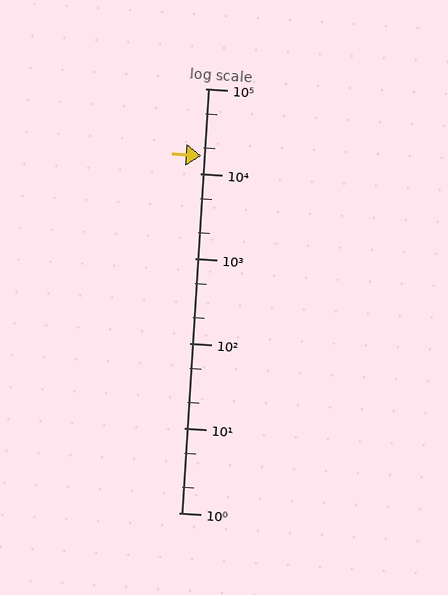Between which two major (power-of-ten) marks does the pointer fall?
The pointer is between 10000 and 100000.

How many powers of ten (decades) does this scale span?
The scale spans 5 decades, from 1 to 100000.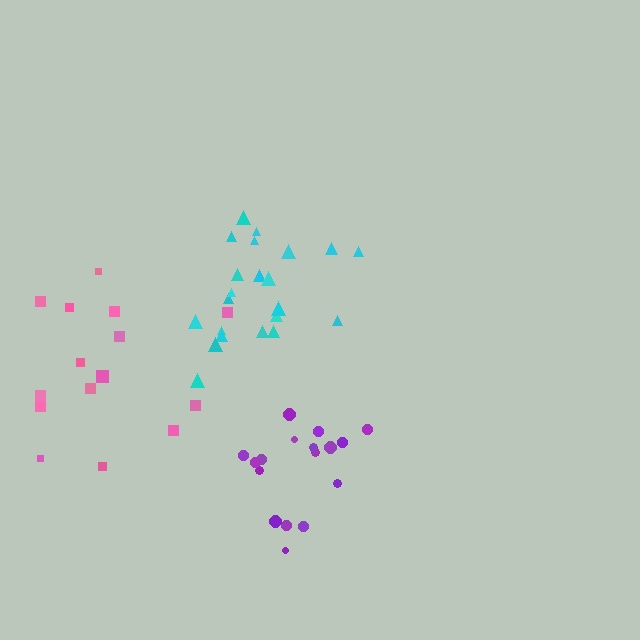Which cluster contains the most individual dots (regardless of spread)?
Cyan (22).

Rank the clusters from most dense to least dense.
purple, cyan, pink.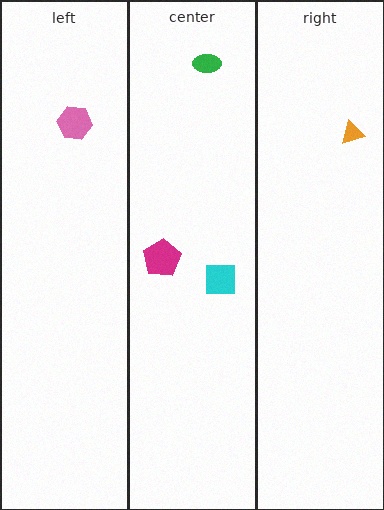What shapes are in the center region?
The magenta pentagon, the cyan square, the green ellipse.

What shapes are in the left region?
The pink hexagon.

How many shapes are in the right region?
1.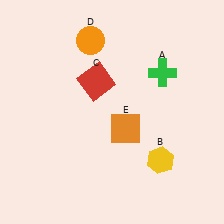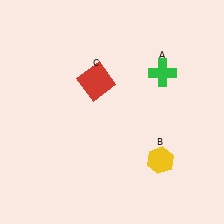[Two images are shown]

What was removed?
The orange square (E), the orange circle (D) were removed in Image 2.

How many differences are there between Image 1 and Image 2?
There are 2 differences between the two images.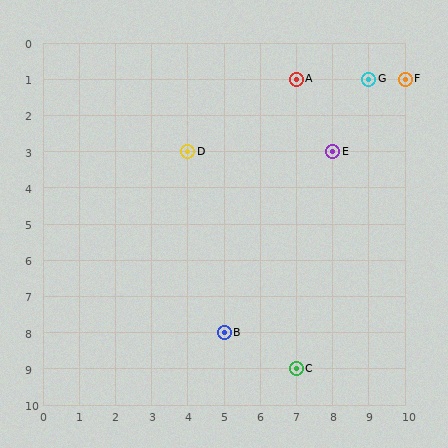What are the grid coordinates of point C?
Point C is at grid coordinates (7, 9).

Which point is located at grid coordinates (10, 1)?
Point F is at (10, 1).